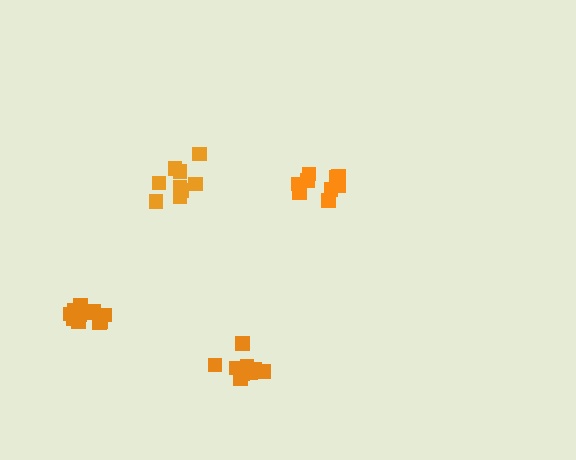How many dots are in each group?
Group 1: 9 dots, Group 2: 11 dots, Group 3: 9 dots, Group 4: 9 dots (38 total).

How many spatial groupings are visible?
There are 4 spatial groupings.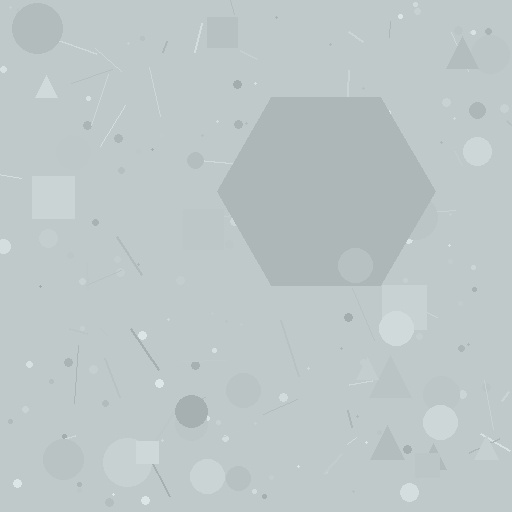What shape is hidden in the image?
A hexagon is hidden in the image.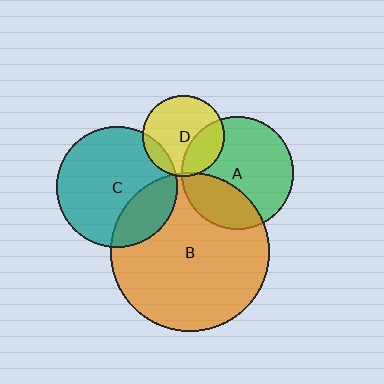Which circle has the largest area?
Circle B (orange).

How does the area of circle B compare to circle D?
Approximately 3.8 times.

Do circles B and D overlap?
Yes.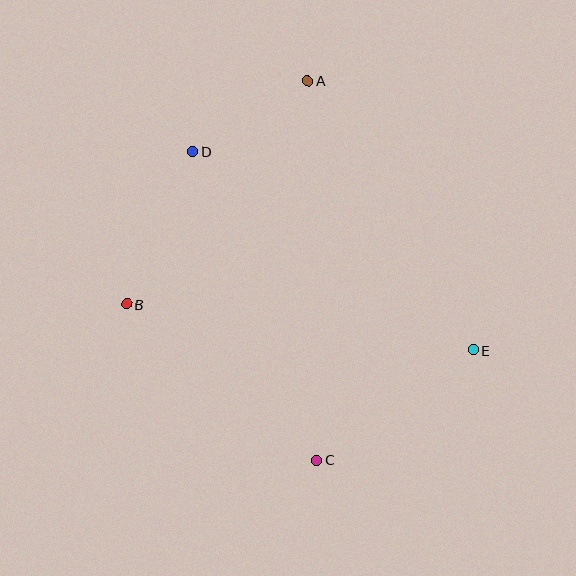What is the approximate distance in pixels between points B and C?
The distance between B and C is approximately 246 pixels.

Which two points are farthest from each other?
Points A and C are farthest from each other.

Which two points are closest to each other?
Points A and D are closest to each other.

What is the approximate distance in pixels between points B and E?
The distance between B and E is approximately 350 pixels.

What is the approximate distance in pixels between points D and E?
The distance between D and E is approximately 343 pixels.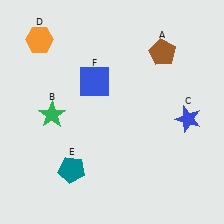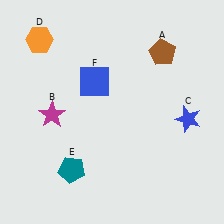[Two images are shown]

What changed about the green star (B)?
In Image 1, B is green. In Image 2, it changed to magenta.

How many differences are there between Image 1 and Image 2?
There is 1 difference between the two images.